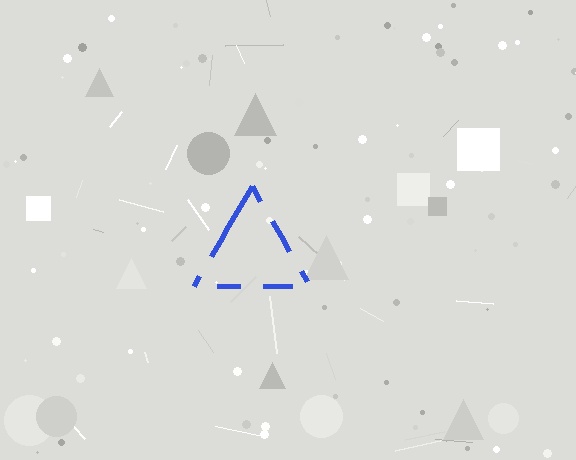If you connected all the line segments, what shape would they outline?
They would outline a triangle.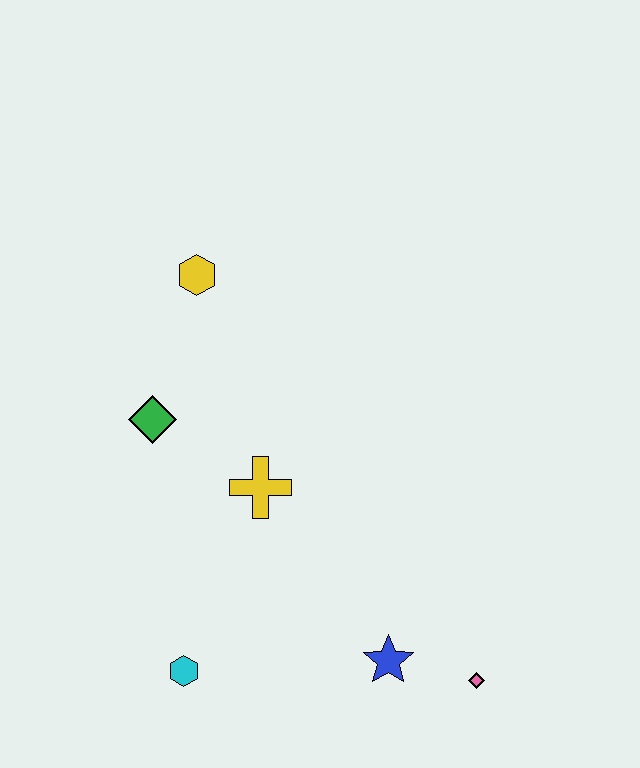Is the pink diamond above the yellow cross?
No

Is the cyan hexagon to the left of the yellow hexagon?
Yes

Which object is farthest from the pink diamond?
The yellow hexagon is farthest from the pink diamond.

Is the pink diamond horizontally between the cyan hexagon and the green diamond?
No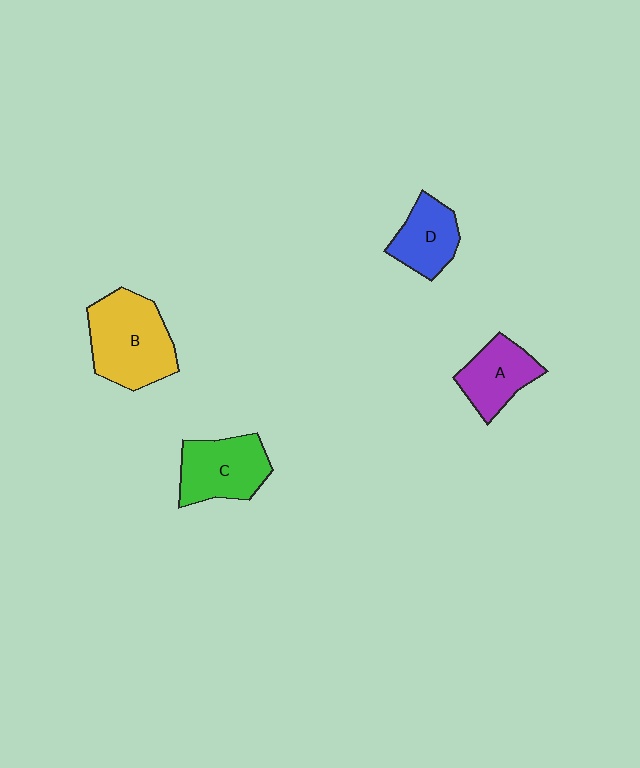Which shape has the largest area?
Shape B (yellow).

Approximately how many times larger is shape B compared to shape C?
Approximately 1.3 times.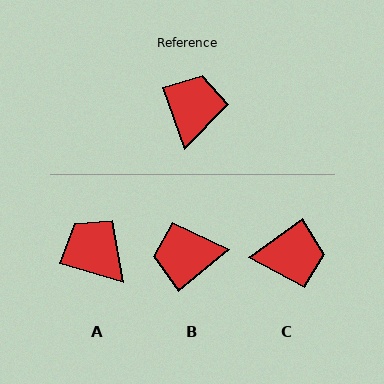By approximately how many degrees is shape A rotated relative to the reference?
Approximately 54 degrees counter-clockwise.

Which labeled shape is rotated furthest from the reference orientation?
B, about 109 degrees away.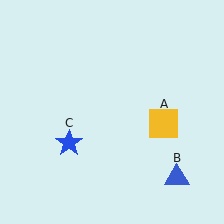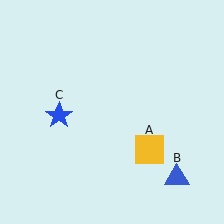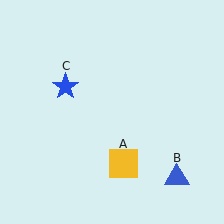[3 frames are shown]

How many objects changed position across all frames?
2 objects changed position: yellow square (object A), blue star (object C).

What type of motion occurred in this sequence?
The yellow square (object A), blue star (object C) rotated clockwise around the center of the scene.